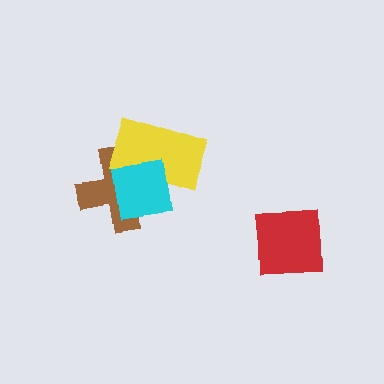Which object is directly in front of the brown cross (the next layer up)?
The yellow rectangle is directly in front of the brown cross.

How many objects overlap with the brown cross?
2 objects overlap with the brown cross.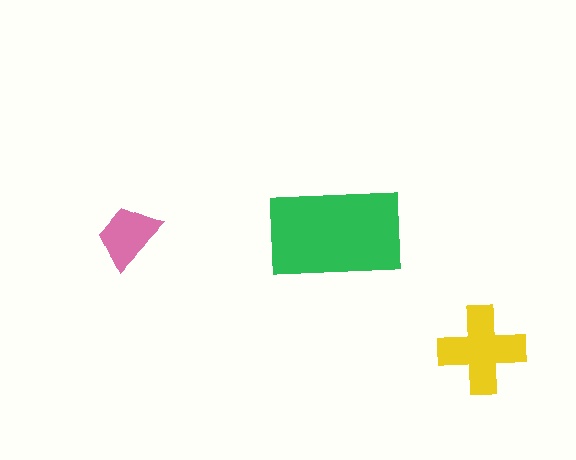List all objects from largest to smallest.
The green rectangle, the yellow cross, the pink trapezoid.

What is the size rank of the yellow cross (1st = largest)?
2nd.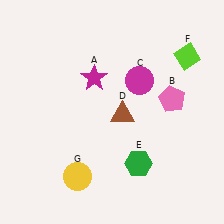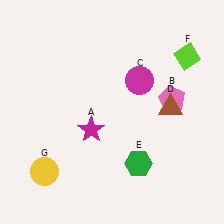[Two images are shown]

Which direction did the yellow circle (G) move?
The yellow circle (G) moved left.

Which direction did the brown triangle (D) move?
The brown triangle (D) moved right.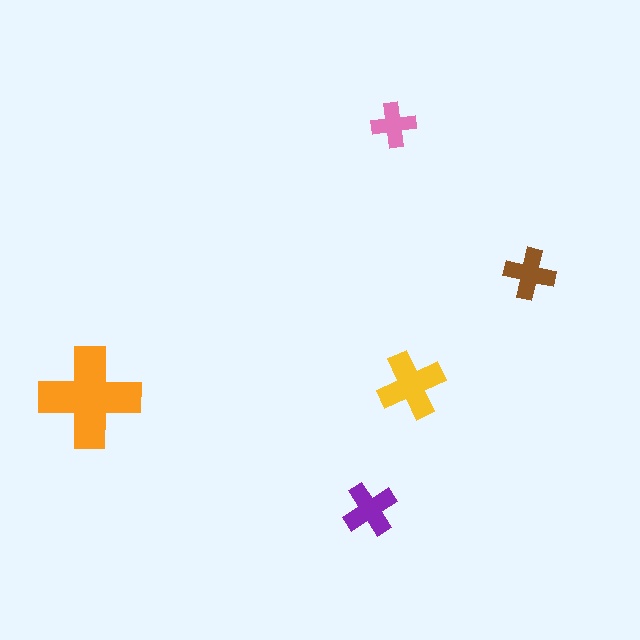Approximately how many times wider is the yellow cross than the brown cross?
About 1.5 times wider.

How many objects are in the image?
There are 5 objects in the image.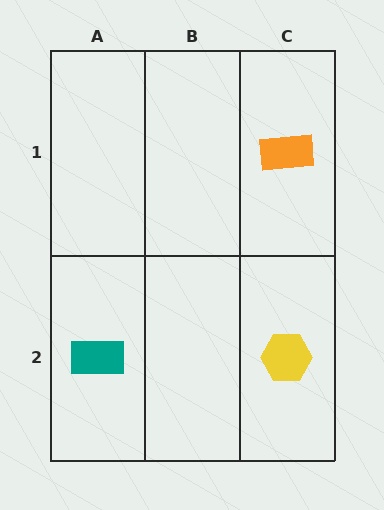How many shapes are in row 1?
1 shape.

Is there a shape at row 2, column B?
No, that cell is empty.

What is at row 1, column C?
An orange rectangle.